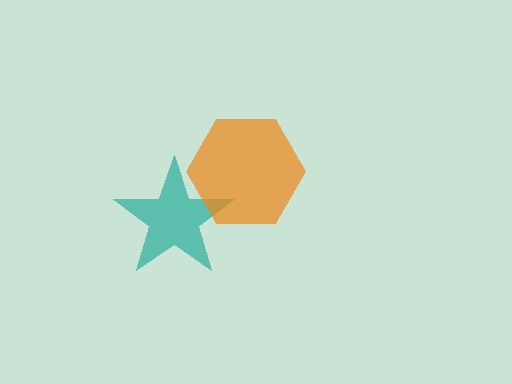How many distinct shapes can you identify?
There are 2 distinct shapes: a teal star, an orange hexagon.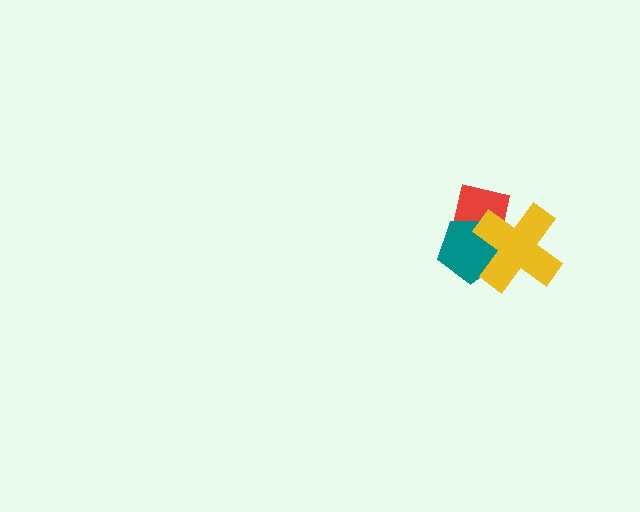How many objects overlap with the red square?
2 objects overlap with the red square.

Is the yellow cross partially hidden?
No, no other shape covers it.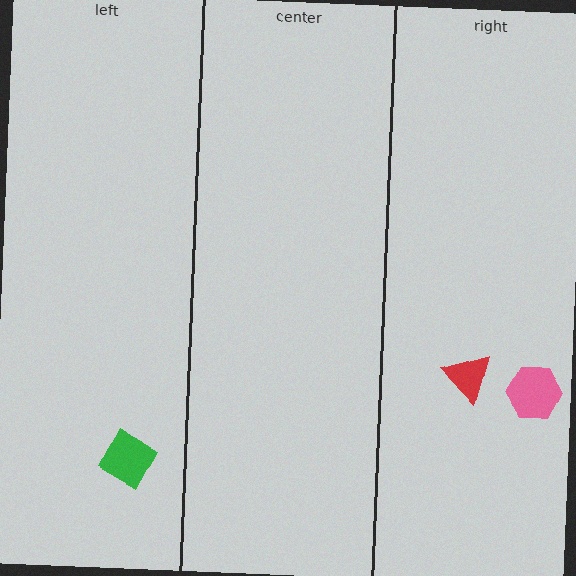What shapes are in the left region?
The green diamond.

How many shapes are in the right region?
2.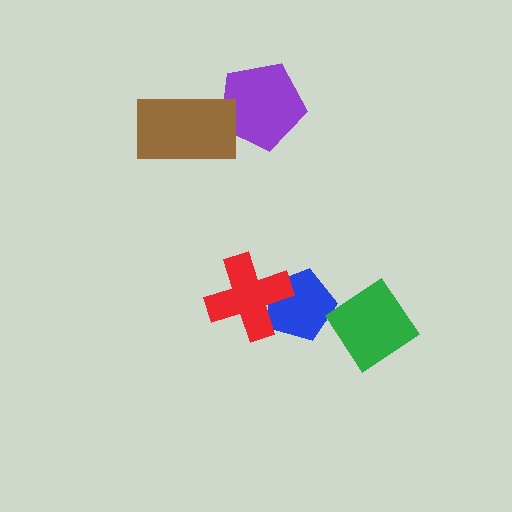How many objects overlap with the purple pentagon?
1 object overlaps with the purple pentagon.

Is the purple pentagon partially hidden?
Yes, it is partially covered by another shape.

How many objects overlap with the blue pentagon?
1 object overlaps with the blue pentagon.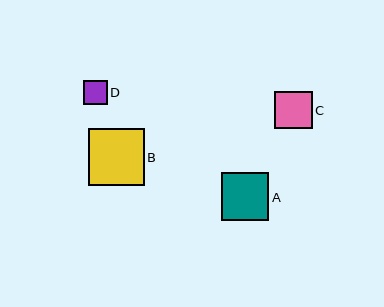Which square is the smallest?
Square D is the smallest with a size of approximately 24 pixels.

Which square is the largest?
Square B is the largest with a size of approximately 56 pixels.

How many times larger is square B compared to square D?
Square B is approximately 2.4 times the size of square D.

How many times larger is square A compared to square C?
Square A is approximately 1.3 times the size of square C.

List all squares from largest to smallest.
From largest to smallest: B, A, C, D.